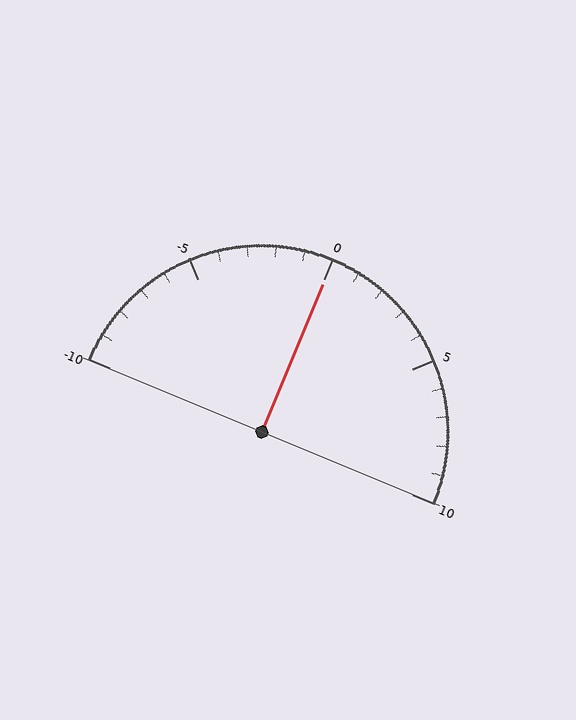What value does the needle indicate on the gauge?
The needle indicates approximately 0.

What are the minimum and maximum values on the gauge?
The gauge ranges from -10 to 10.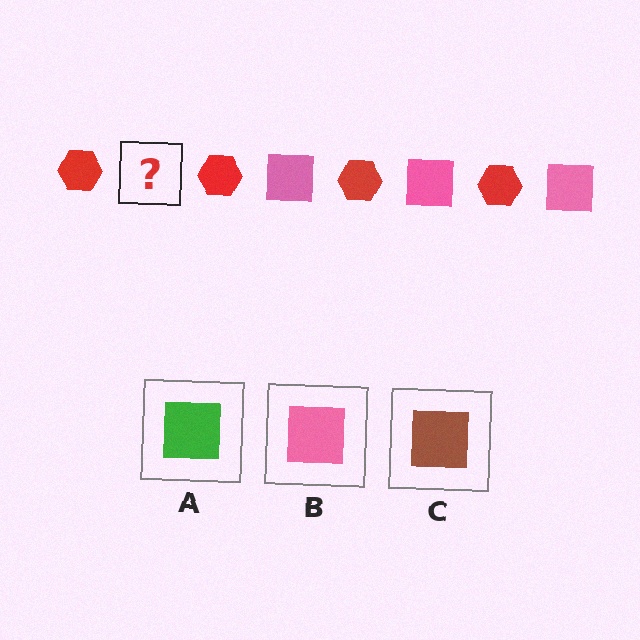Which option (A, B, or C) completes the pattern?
B.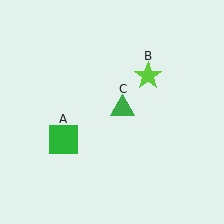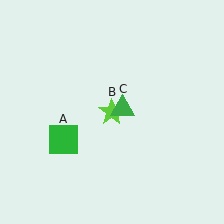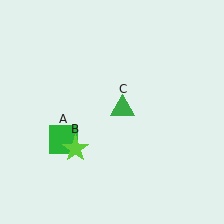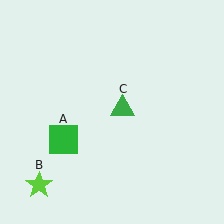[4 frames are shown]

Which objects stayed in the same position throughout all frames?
Green square (object A) and green triangle (object C) remained stationary.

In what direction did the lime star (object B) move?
The lime star (object B) moved down and to the left.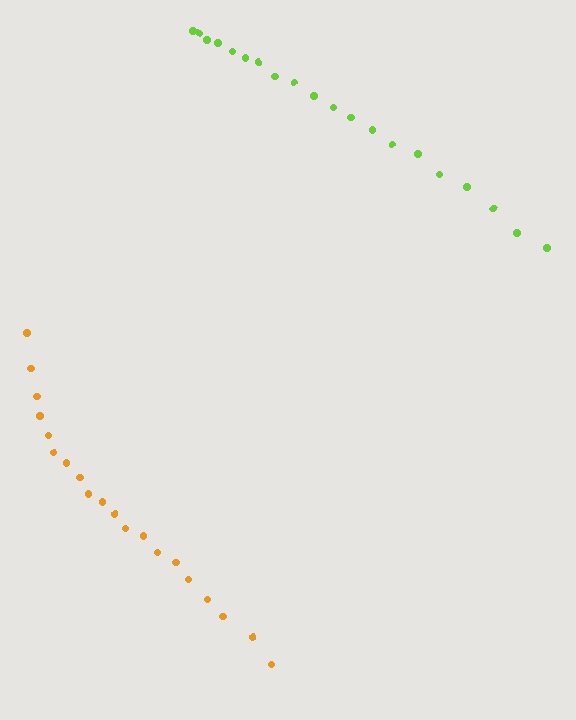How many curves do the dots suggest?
There are 2 distinct paths.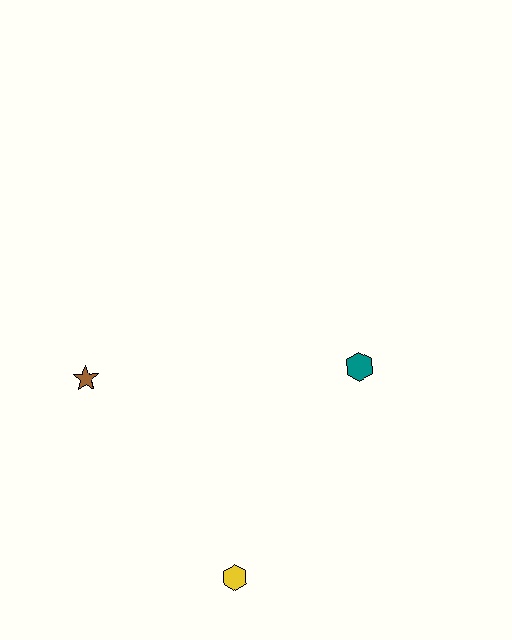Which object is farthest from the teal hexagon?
The brown star is farthest from the teal hexagon.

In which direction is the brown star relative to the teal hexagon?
The brown star is to the left of the teal hexagon.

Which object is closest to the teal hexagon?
The yellow hexagon is closest to the teal hexagon.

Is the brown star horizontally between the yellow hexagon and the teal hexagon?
No